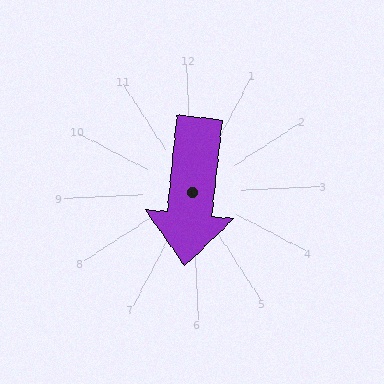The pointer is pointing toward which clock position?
Roughly 6 o'clock.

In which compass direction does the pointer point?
South.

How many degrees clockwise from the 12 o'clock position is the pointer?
Approximately 188 degrees.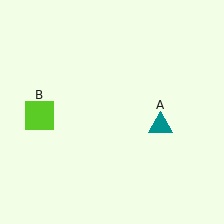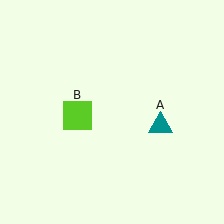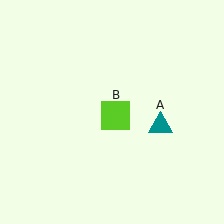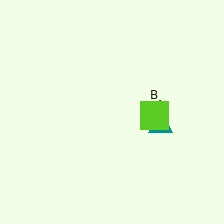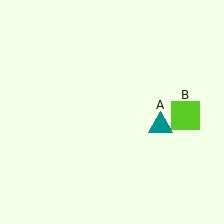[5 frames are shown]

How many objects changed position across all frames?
1 object changed position: lime square (object B).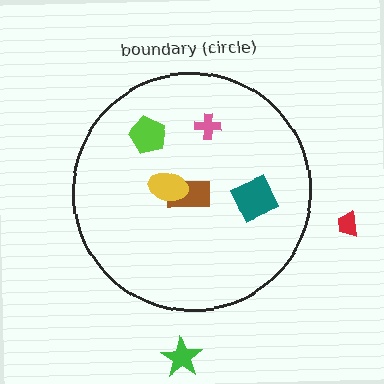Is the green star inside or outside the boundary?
Outside.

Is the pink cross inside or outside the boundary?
Inside.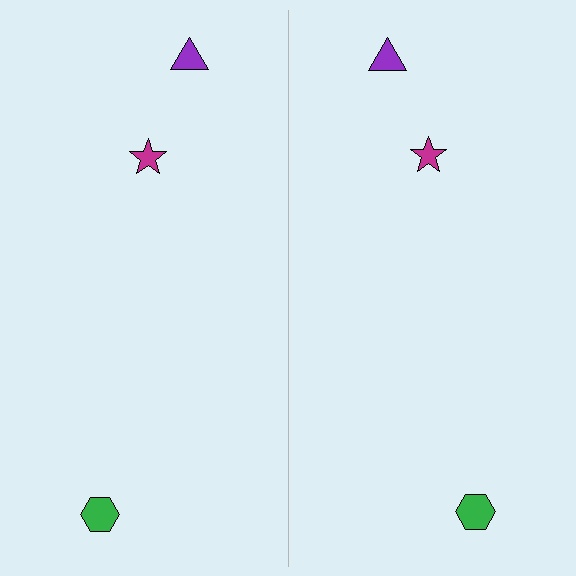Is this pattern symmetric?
Yes, this pattern has bilateral (reflection) symmetry.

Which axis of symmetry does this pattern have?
The pattern has a vertical axis of symmetry running through the center of the image.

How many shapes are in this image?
There are 6 shapes in this image.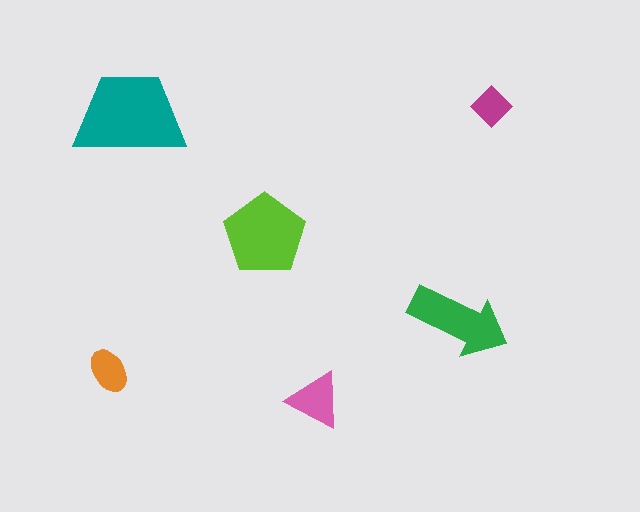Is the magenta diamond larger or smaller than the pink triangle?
Smaller.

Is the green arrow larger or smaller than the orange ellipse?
Larger.